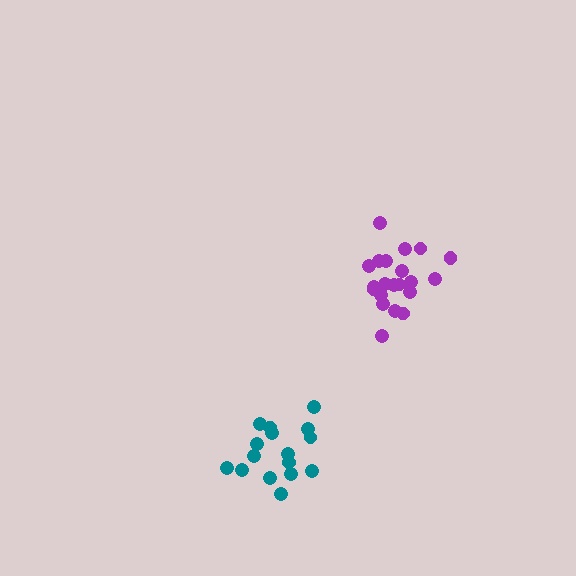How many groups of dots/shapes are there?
There are 2 groups.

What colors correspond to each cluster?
The clusters are colored: teal, purple.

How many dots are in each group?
Group 1: 16 dots, Group 2: 21 dots (37 total).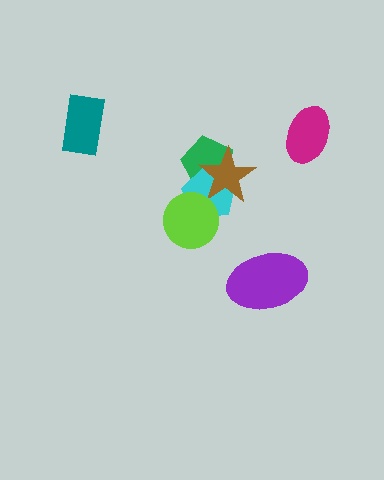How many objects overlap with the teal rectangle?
0 objects overlap with the teal rectangle.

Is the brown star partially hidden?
No, no other shape covers it.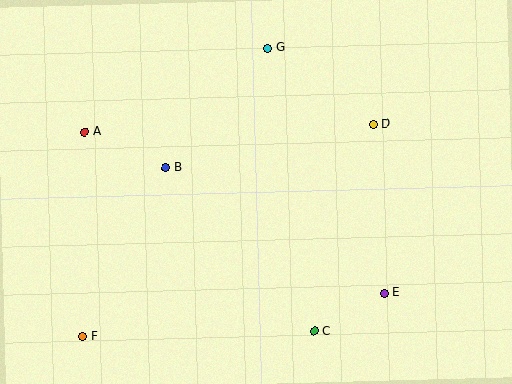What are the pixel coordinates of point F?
Point F is at (83, 337).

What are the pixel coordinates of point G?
Point G is at (268, 48).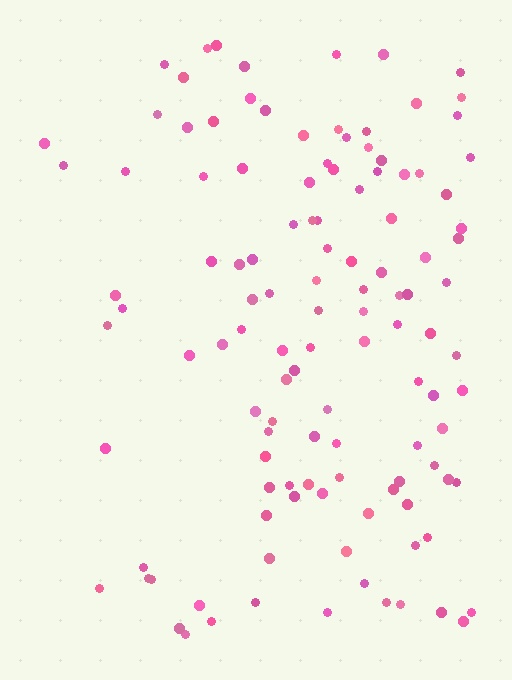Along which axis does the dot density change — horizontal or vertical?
Horizontal.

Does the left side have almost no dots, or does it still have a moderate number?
Still a moderate number, just noticeably fewer than the right.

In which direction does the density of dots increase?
From left to right, with the right side densest.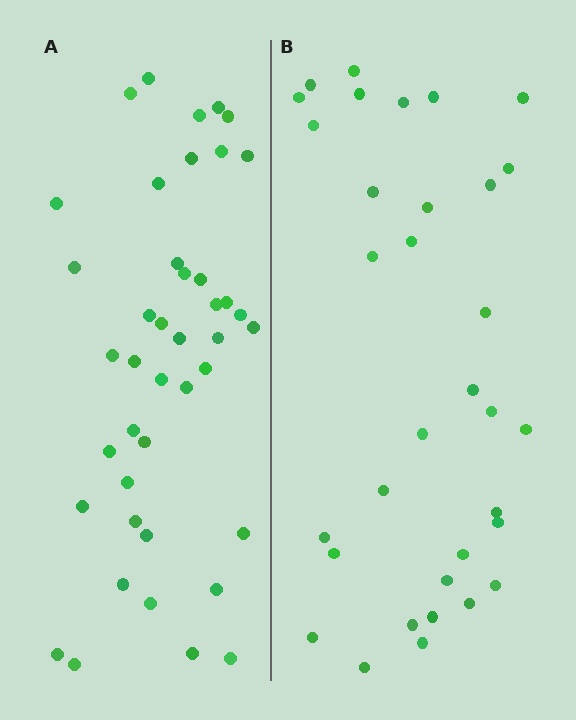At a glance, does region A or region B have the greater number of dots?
Region A (the left region) has more dots.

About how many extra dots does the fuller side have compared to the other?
Region A has roughly 8 or so more dots than region B.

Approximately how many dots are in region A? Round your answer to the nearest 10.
About 40 dots. (The exact count is 42, which rounds to 40.)